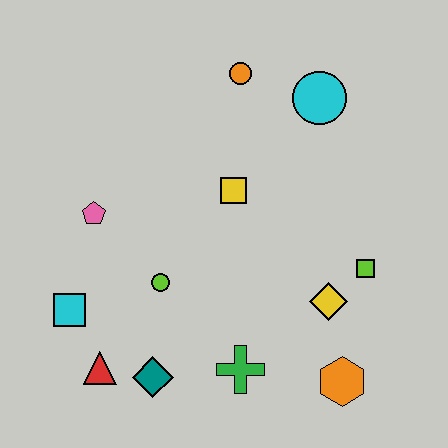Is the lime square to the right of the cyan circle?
Yes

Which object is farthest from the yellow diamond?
The cyan square is farthest from the yellow diamond.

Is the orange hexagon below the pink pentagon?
Yes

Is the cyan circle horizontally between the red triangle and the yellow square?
No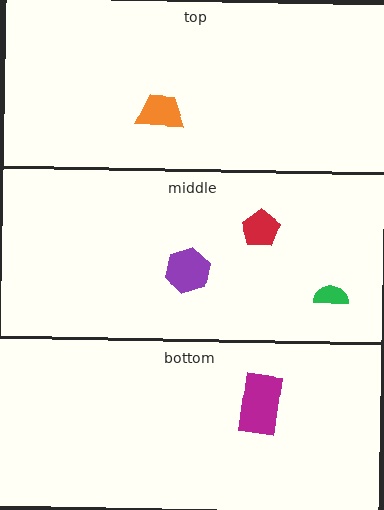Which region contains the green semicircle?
The middle region.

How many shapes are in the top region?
1.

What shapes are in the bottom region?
The magenta rectangle.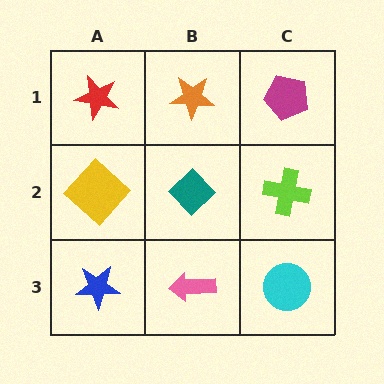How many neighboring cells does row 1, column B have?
3.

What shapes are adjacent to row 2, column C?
A magenta pentagon (row 1, column C), a cyan circle (row 3, column C), a teal diamond (row 2, column B).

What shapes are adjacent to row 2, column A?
A red star (row 1, column A), a blue star (row 3, column A), a teal diamond (row 2, column B).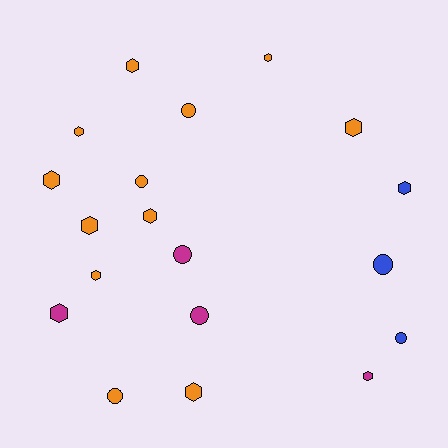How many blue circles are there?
There are 2 blue circles.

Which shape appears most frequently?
Hexagon, with 12 objects.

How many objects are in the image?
There are 19 objects.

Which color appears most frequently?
Orange, with 12 objects.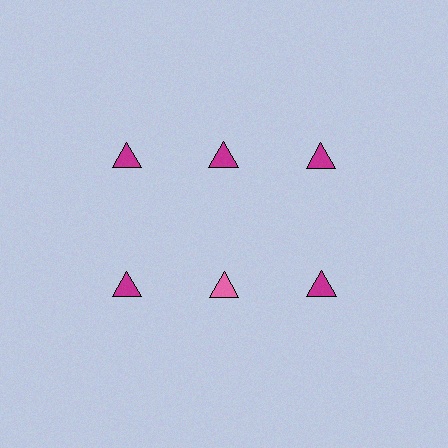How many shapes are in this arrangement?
There are 6 shapes arranged in a grid pattern.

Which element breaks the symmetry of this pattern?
The pink triangle in the second row, second from left column breaks the symmetry. All other shapes are magenta triangles.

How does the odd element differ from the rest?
It has a different color: pink instead of magenta.